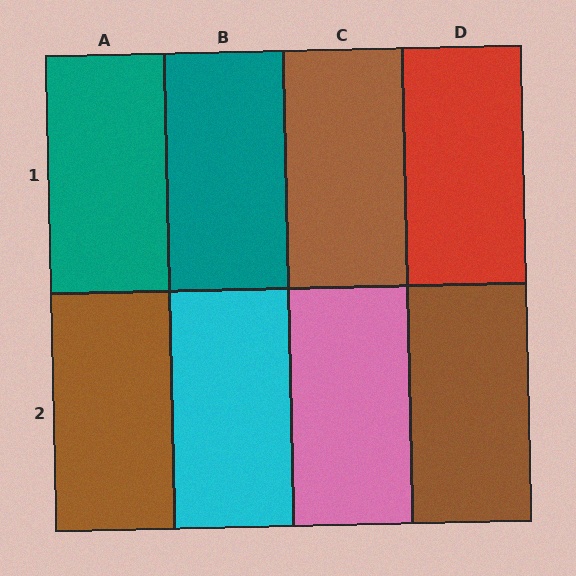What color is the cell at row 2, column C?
Pink.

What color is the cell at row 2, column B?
Cyan.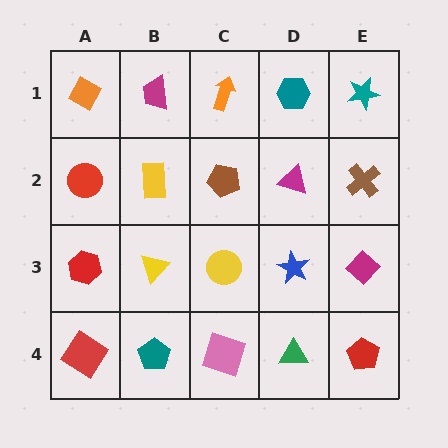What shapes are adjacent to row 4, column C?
A yellow circle (row 3, column C), a teal pentagon (row 4, column B), a green triangle (row 4, column D).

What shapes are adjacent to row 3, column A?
A red circle (row 2, column A), a red diamond (row 4, column A), a yellow triangle (row 3, column B).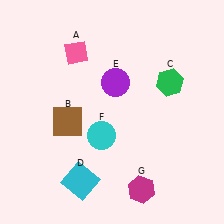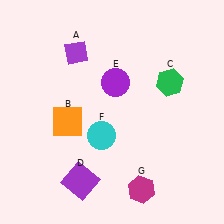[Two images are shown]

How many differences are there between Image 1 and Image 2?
There are 3 differences between the two images.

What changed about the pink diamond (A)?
In Image 1, A is pink. In Image 2, it changed to purple.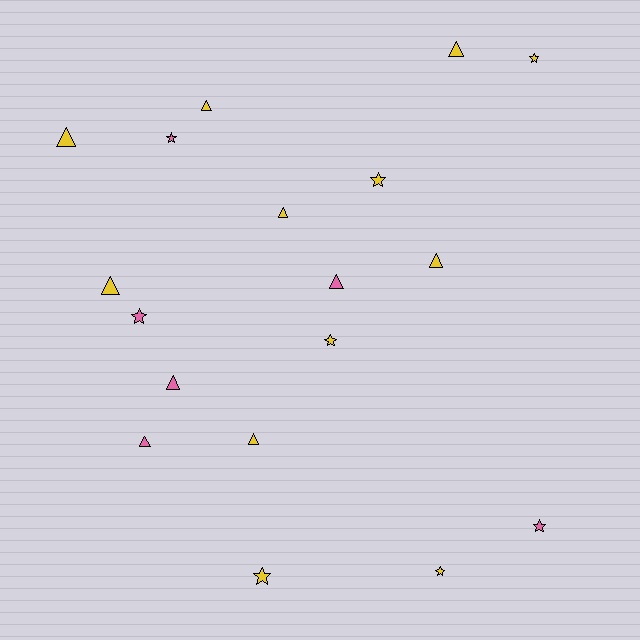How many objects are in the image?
There are 18 objects.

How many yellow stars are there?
There are 5 yellow stars.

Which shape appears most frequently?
Triangle, with 10 objects.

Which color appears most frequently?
Yellow, with 12 objects.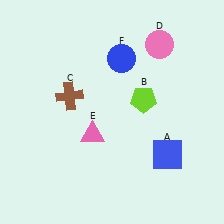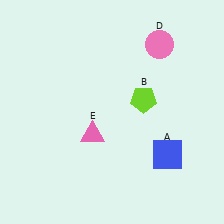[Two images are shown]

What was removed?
The brown cross (C), the blue circle (F) were removed in Image 2.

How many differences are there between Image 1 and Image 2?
There are 2 differences between the two images.